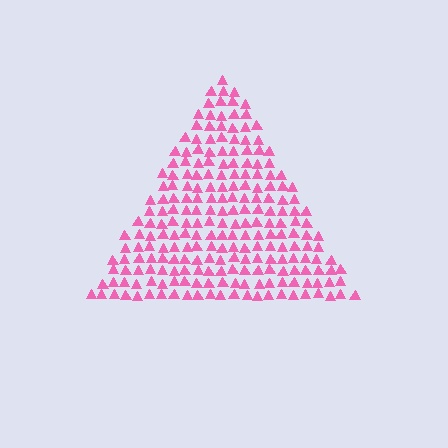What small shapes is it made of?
It is made of small triangles.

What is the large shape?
The large shape is a triangle.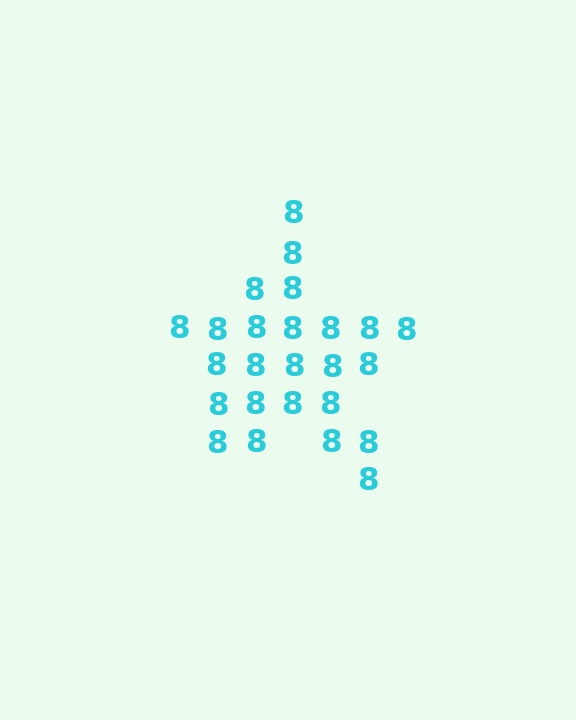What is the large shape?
The large shape is a star.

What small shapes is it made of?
It is made of small digit 8's.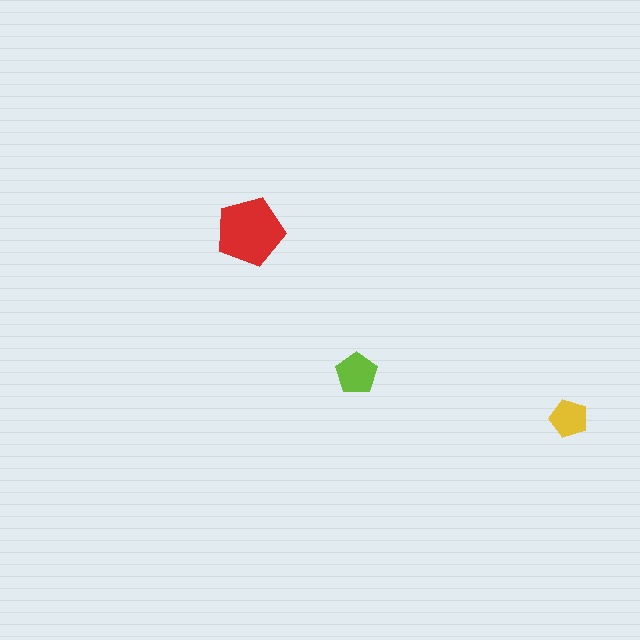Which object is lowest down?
The yellow pentagon is bottommost.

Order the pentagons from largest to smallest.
the red one, the lime one, the yellow one.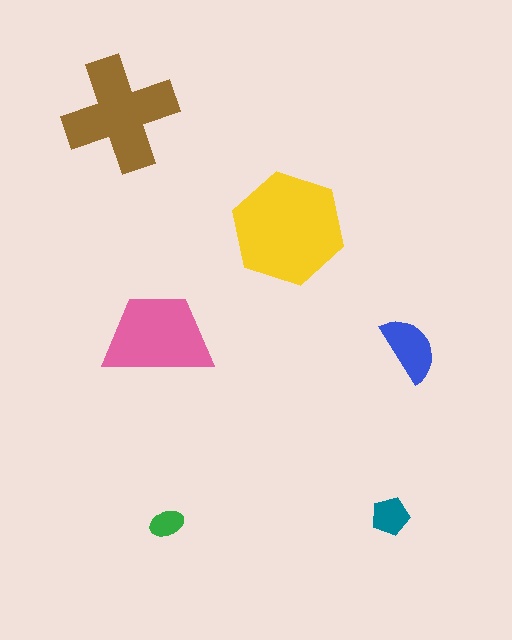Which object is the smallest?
The green ellipse.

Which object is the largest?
The yellow hexagon.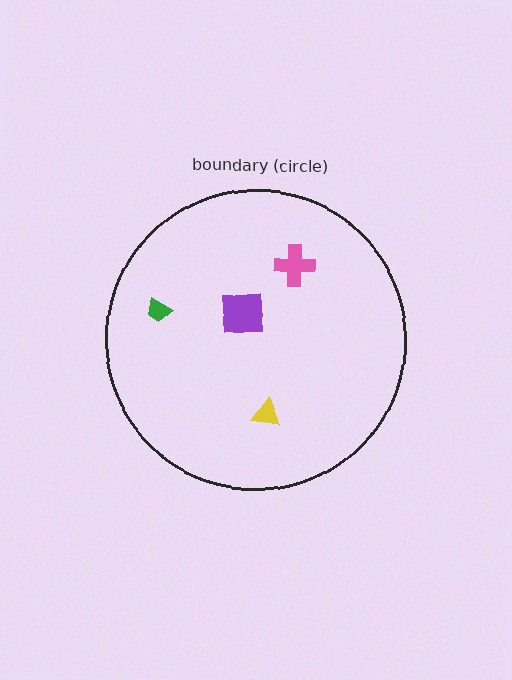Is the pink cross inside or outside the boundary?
Inside.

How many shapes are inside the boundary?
4 inside, 0 outside.